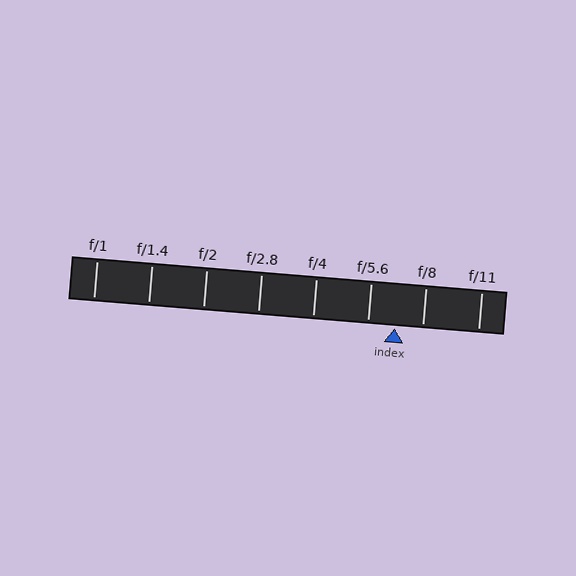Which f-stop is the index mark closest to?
The index mark is closest to f/5.6.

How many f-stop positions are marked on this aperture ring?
There are 8 f-stop positions marked.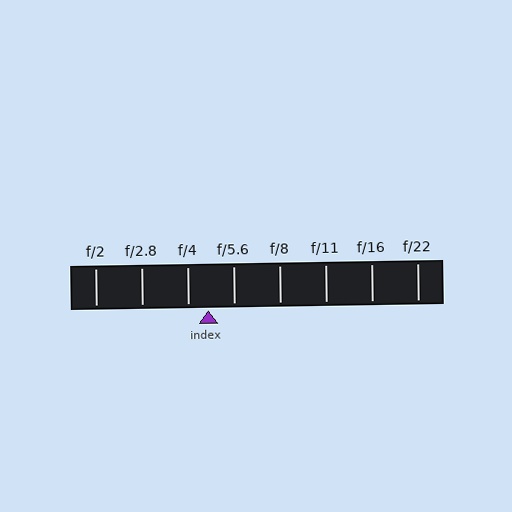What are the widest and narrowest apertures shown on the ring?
The widest aperture shown is f/2 and the narrowest is f/22.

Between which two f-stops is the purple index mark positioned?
The index mark is between f/4 and f/5.6.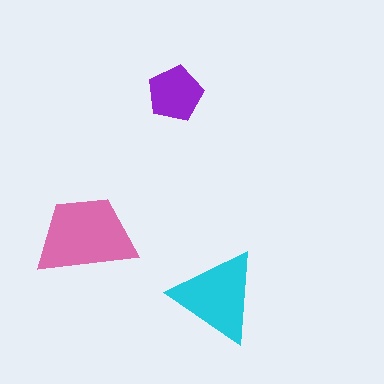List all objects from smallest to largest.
The purple pentagon, the cyan triangle, the pink trapezoid.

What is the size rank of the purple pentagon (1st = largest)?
3rd.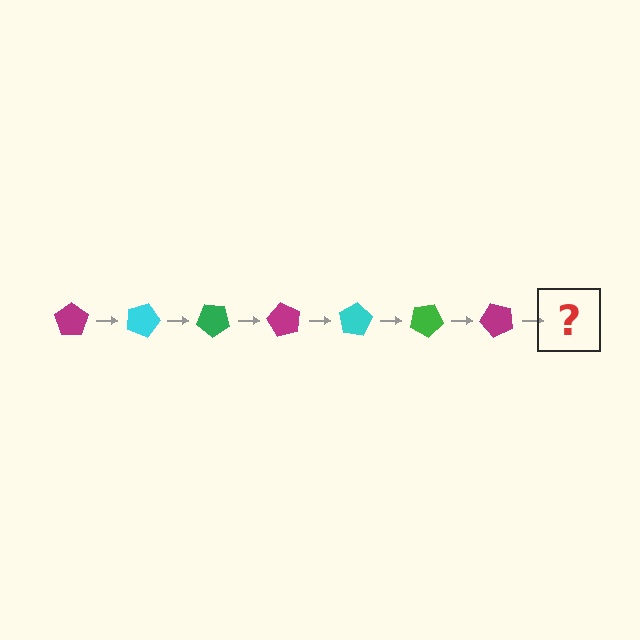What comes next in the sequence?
The next element should be a cyan pentagon, rotated 140 degrees from the start.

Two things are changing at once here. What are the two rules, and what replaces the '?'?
The two rules are that it rotates 20 degrees each step and the color cycles through magenta, cyan, and green. The '?' should be a cyan pentagon, rotated 140 degrees from the start.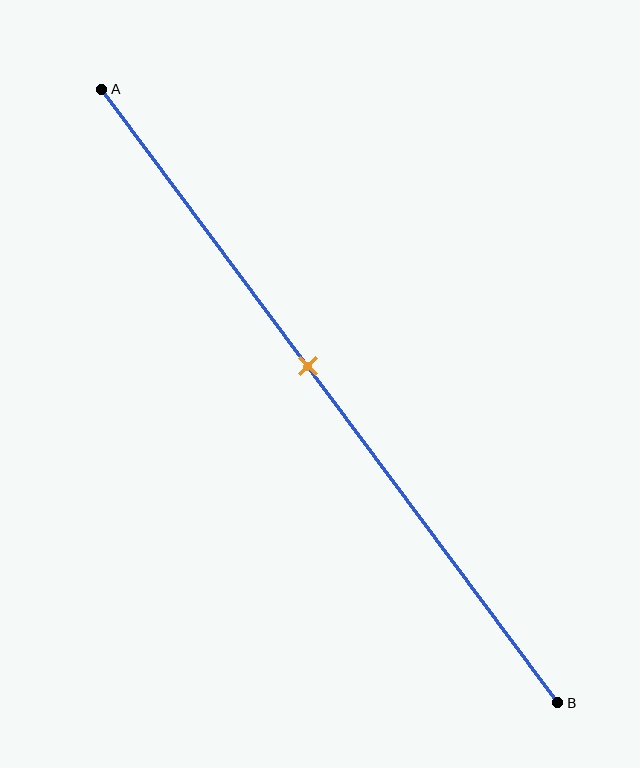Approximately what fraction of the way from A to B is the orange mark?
The orange mark is approximately 45% of the way from A to B.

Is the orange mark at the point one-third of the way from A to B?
No, the mark is at about 45% from A, not at the 33% one-third point.